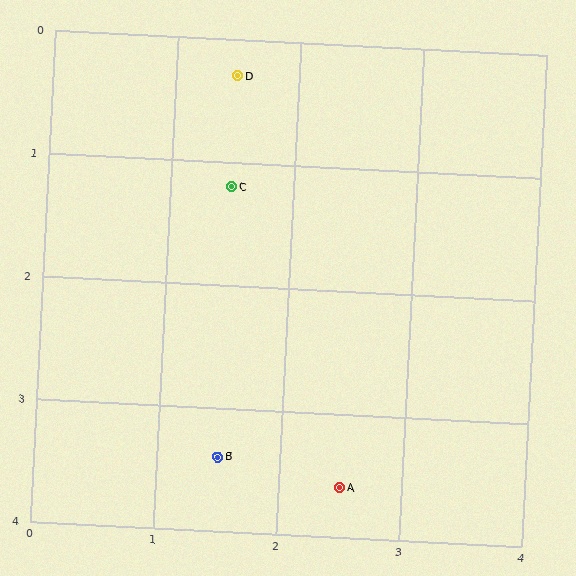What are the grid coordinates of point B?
Point B is at approximately (1.5, 3.4).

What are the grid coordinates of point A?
Point A is at approximately (2.5, 3.6).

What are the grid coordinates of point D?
Point D is at approximately (1.5, 0.3).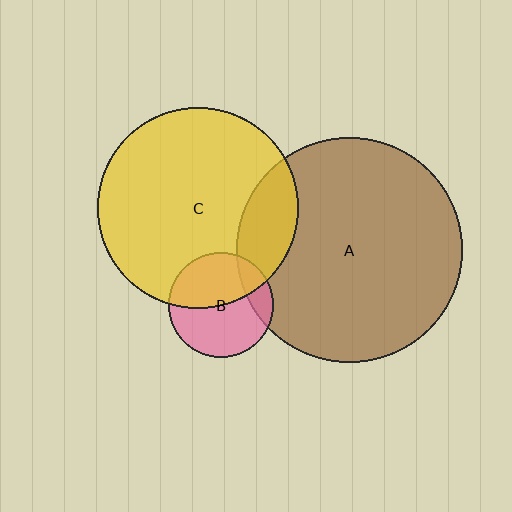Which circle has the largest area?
Circle A (brown).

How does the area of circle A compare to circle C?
Approximately 1.3 times.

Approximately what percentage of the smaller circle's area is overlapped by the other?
Approximately 15%.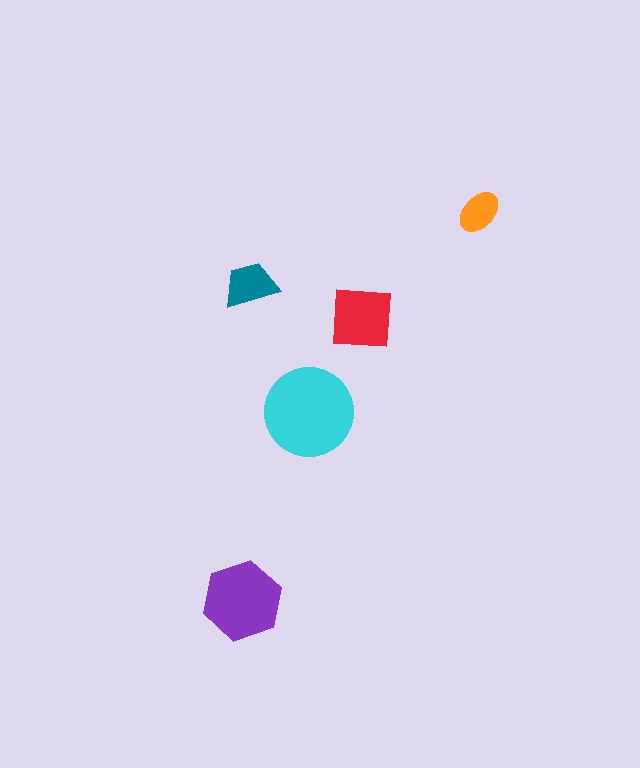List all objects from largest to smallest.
The cyan circle, the purple hexagon, the red square, the teal trapezoid, the orange ellipse.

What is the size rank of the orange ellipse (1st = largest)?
5th.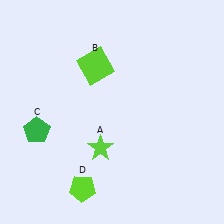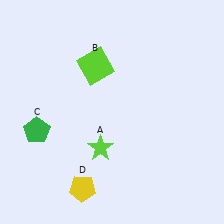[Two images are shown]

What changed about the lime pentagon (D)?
In Image 1, D is lime. In Image 2, it changed to yellow.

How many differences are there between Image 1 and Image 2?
There is 1 difference between the two images.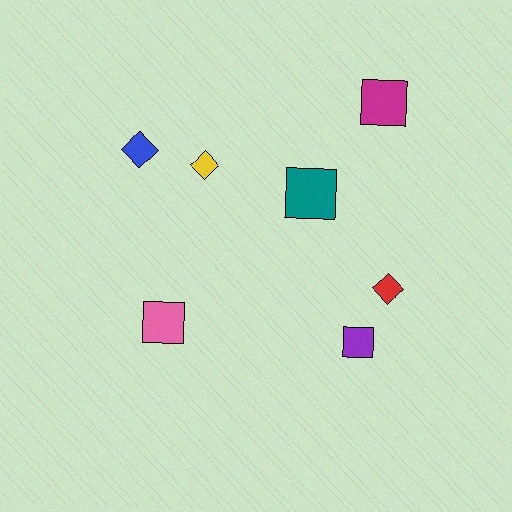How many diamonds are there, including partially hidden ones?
There are 3 diamonds.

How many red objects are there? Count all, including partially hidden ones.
There is 1 red object.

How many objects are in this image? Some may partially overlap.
There are 7 objects.